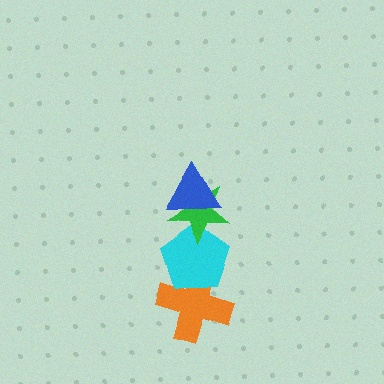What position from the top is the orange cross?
The orange cross is 4th from the top.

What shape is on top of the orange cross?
The cyan pentagon is on top of the orange cross.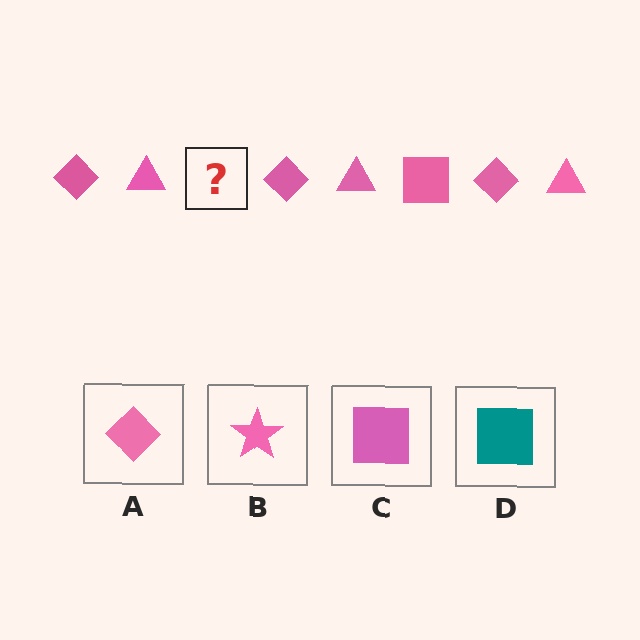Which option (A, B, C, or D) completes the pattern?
C.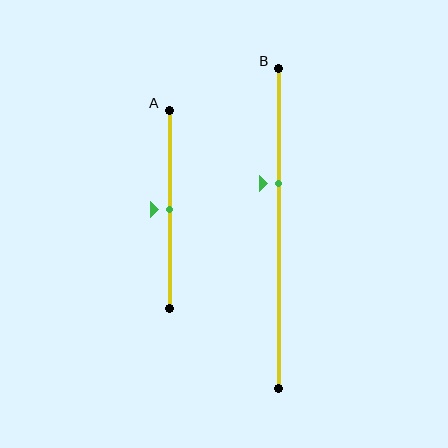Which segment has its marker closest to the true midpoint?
Segment A has its marker closest to the true midpoint.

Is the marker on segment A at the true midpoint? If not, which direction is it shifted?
Yes, the marker on segment A is at the true midpoint.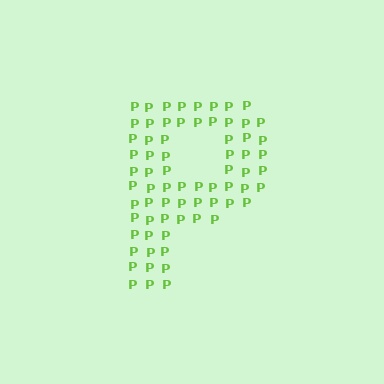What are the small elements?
The small elements are letter P's.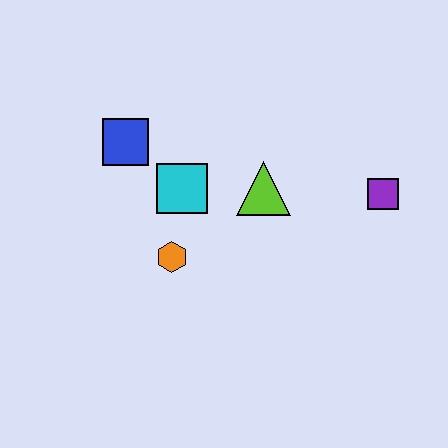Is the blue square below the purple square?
No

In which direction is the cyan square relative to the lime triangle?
The cyan square is to the left of the lime triangle.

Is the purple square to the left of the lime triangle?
No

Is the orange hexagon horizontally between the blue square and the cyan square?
Yes